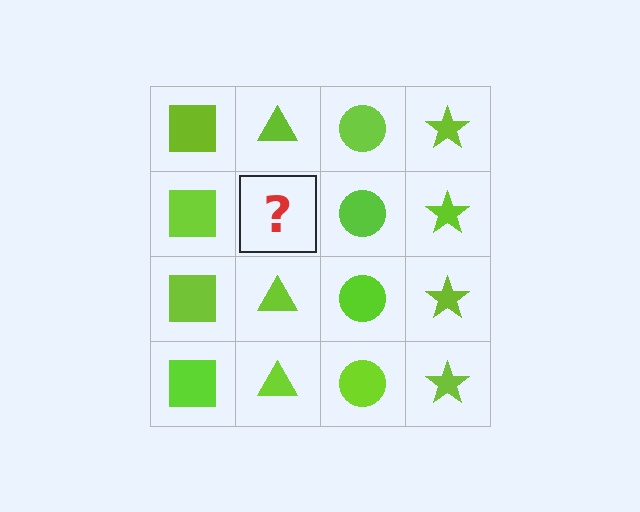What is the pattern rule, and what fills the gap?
The rule is that each column has a consistent shape. The gap should be filled with a lime triangle.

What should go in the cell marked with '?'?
The missing cell should contain a lime triangle.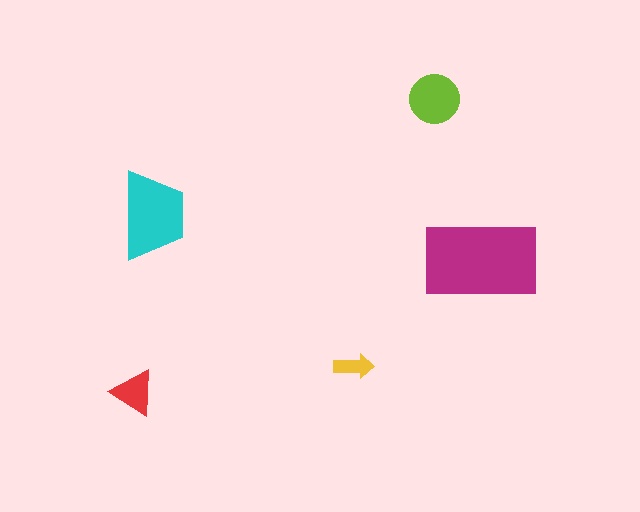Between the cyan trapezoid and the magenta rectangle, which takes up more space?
The magenta rectangle.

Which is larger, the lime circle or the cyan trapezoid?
The cyan trapezoid.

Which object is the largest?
The magenta rectangle.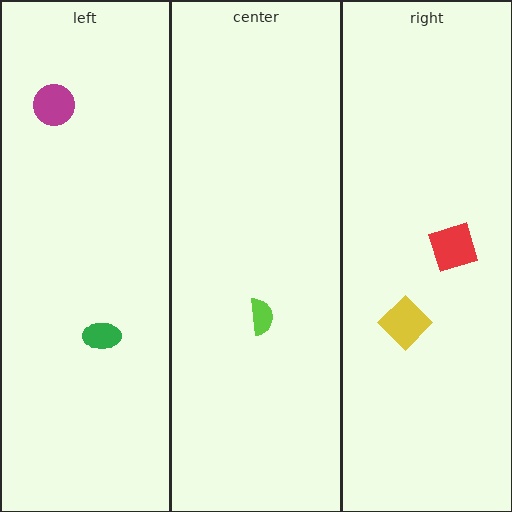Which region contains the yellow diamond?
The right region.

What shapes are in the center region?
The lime semicircle.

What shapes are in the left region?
The magenta circle, the green ellipse.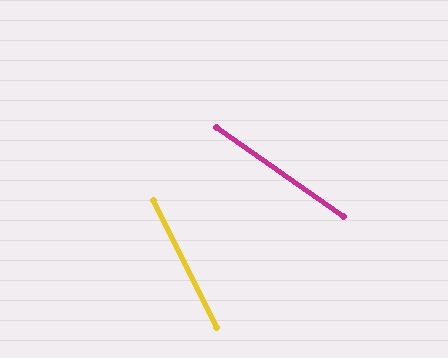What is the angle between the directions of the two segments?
Approximately 29 degrees.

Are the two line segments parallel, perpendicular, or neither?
Neither parallel nor perpendicular — they differ by about 29°.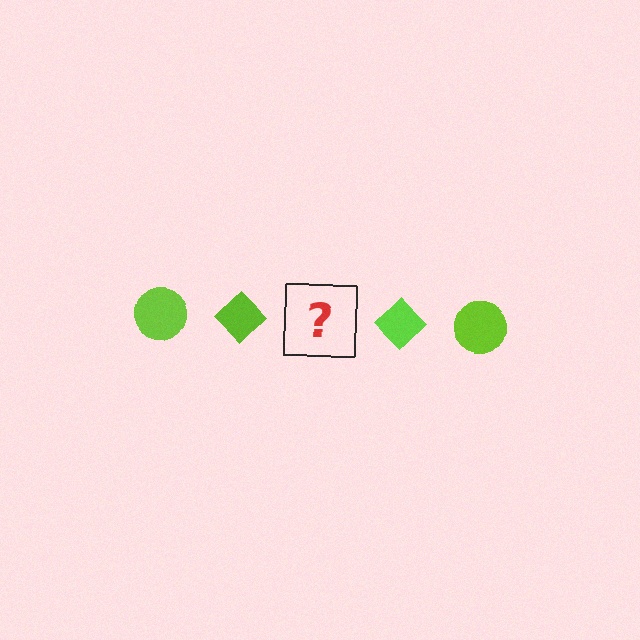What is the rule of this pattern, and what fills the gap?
The rule is that the pattern cycles through circle, diamond shapes in lime. The gap should be filled with a lime circle.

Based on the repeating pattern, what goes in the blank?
The blank should be a lime circle.